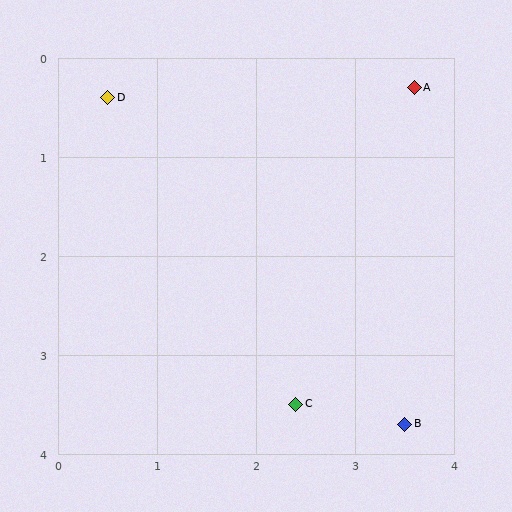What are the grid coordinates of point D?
Point D is at approximately (0.5, 0.4).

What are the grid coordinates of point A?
Point A is at approximately (3.6, 0.3).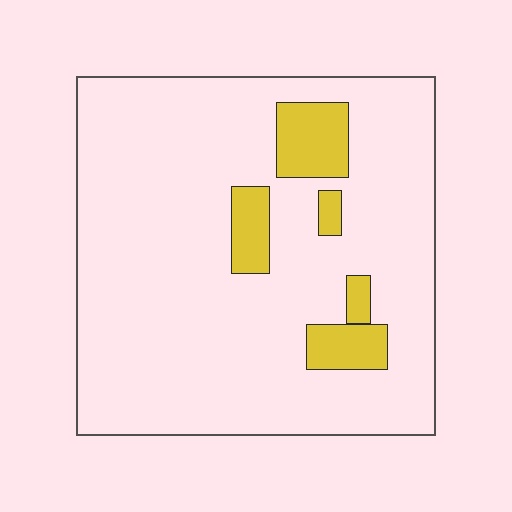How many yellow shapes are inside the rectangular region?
5.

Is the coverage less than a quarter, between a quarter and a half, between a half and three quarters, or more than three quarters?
Less than a quarter.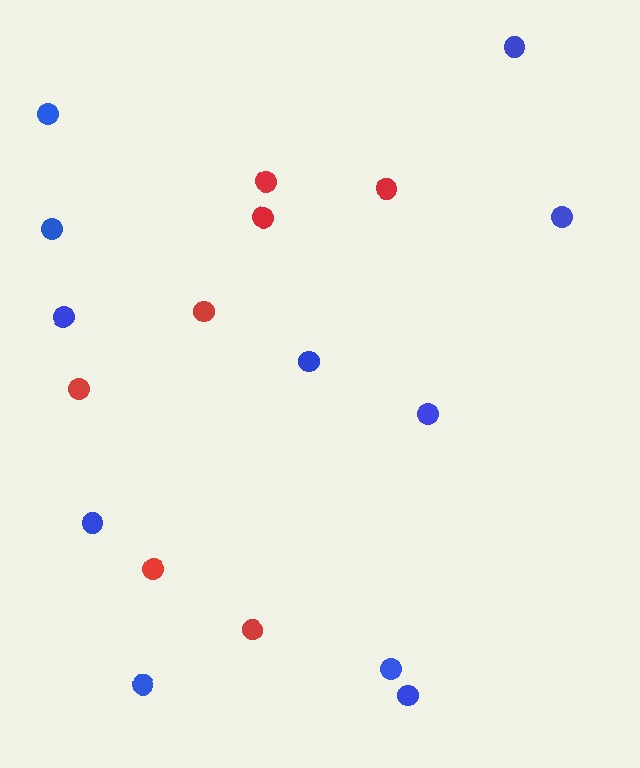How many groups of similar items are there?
There are 2 groups: one group of red circles (7) and one group of blue circles (11).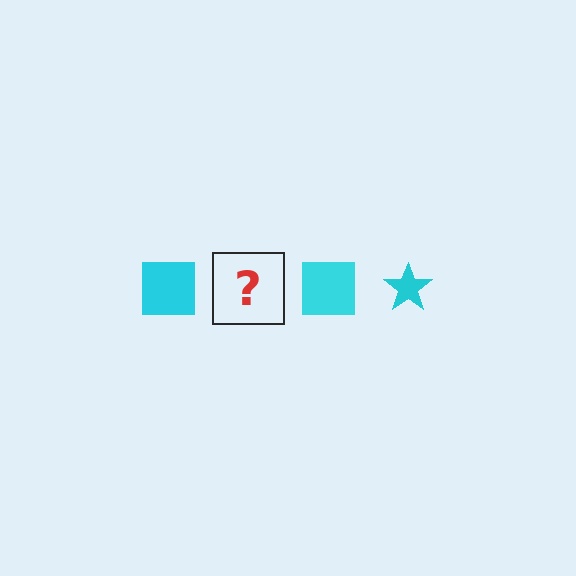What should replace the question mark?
The question mark should be replaced with a cyan star.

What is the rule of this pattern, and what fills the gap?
The rule is that the pattern cycles through square, star shapes in cyan. The gap should be filled with a cyan star.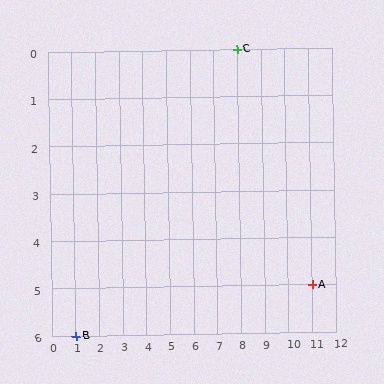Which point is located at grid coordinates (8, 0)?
Point C is at (8, 0).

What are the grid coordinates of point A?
Point A is at grid coordinates (11, 5).